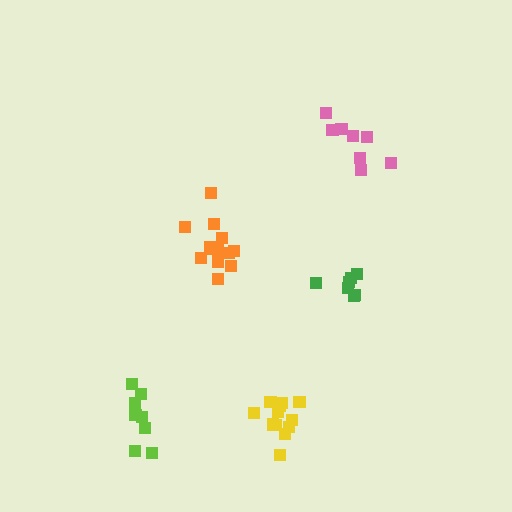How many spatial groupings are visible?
There are 5 spatial groupings.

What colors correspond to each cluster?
The clusters are colored: pink, green, lime, yellow, orange.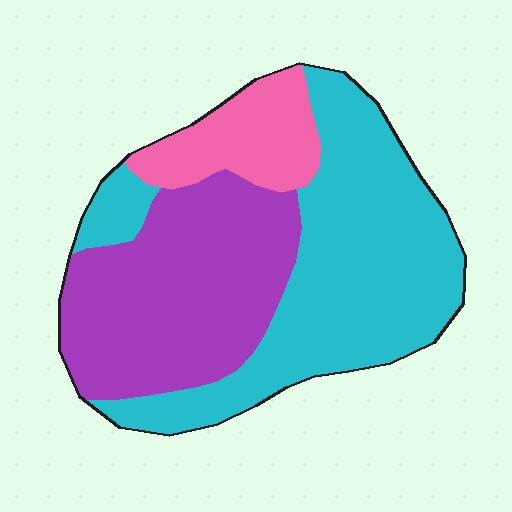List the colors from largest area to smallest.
From largest to smallest: cyan, purple, pink.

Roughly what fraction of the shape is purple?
Purple covers 38% of the shape.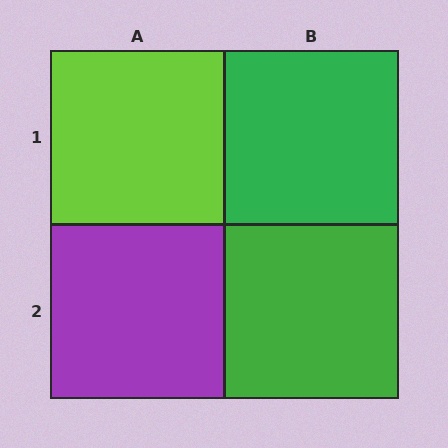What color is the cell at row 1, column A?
Lime.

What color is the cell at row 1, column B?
Green.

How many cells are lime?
1 cell is lime.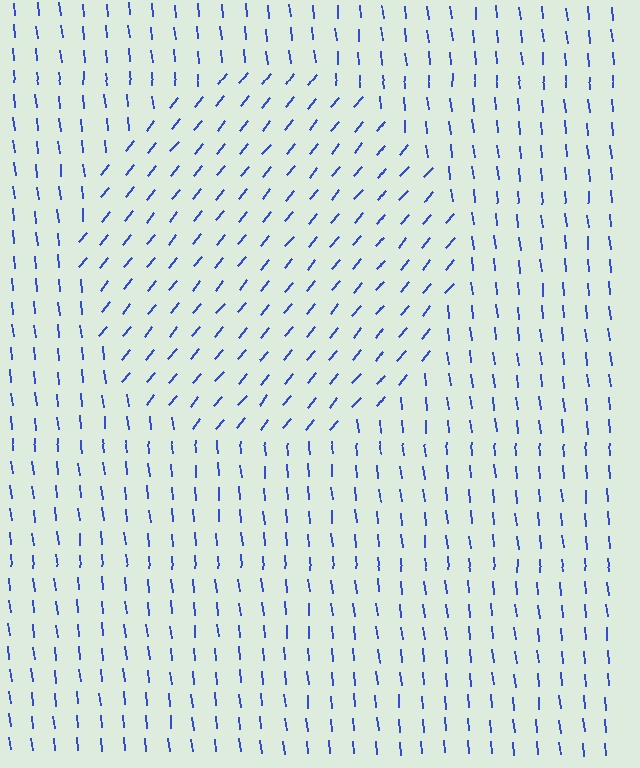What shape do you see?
I see a circle.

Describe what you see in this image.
The image is filled with small blue line segments. A circle region in the image has lines oriented differently from the surrounding lines, creating a visible texture boundary.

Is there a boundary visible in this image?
Yes, there is a texture boundary formed by a change in line orientation.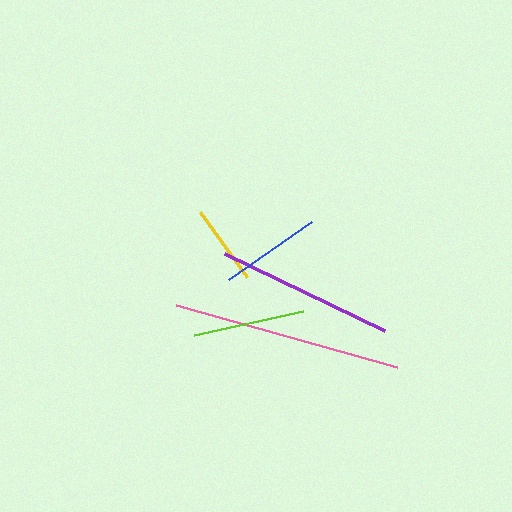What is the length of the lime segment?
The lime segment is approximately 112 pixels long.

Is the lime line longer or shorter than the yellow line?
The lime line is longer than the yellow line.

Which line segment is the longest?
The pink line is the longest at approximately 230 pixels.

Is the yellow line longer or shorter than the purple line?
The purple line is longer than the yellow line.